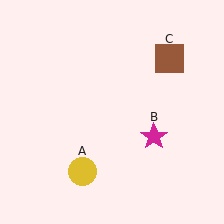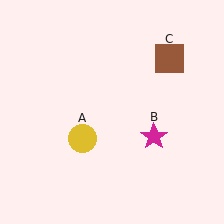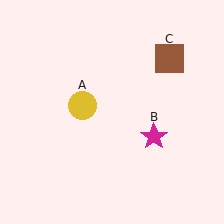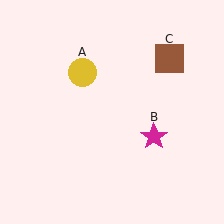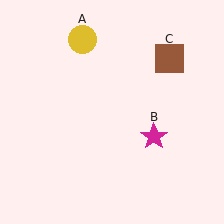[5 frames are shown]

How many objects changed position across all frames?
1 object changed position: yellow circle (object A).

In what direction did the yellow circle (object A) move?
The yellow circle (object A) moved up.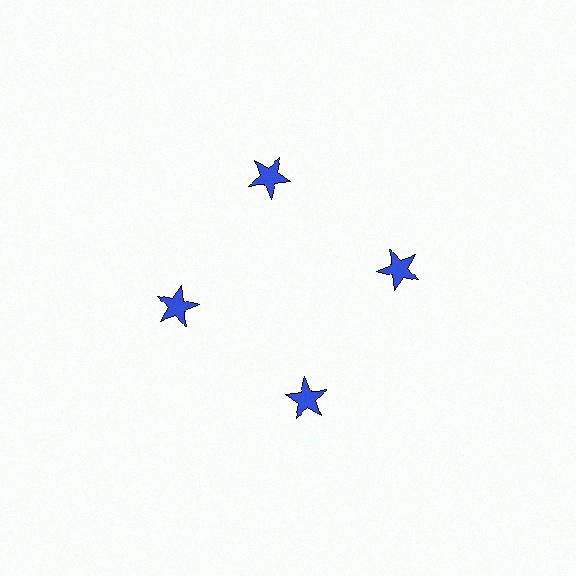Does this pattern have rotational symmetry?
Yes, this pattern has 4-fold rotational symmetry. It looks the same after rotating 90 degrees around the center.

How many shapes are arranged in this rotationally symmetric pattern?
There are 4 shapes, arranged in 4 groups of 1.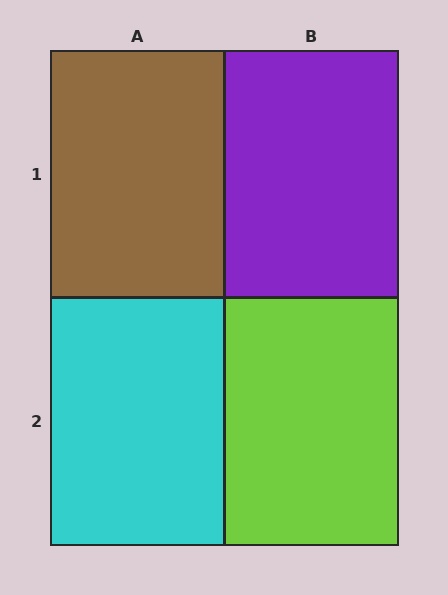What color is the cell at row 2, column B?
Lime.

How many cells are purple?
1 cell is purple.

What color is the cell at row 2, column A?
Cyan.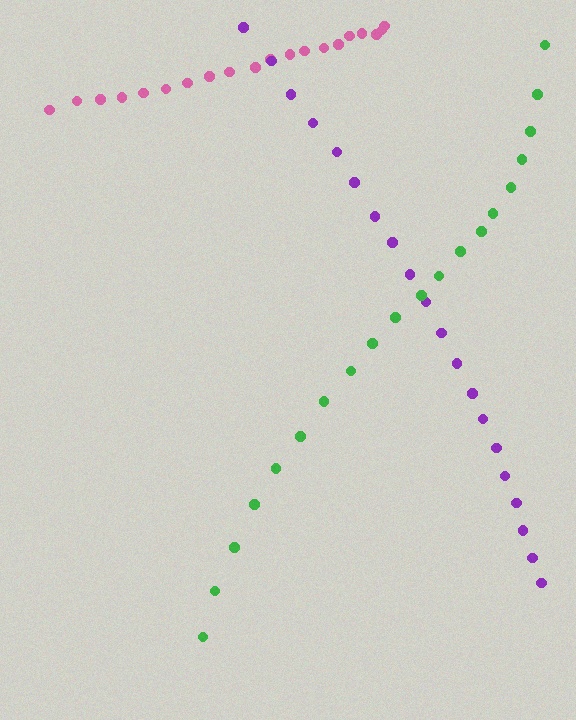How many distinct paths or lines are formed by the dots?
There are 3 distinct paths.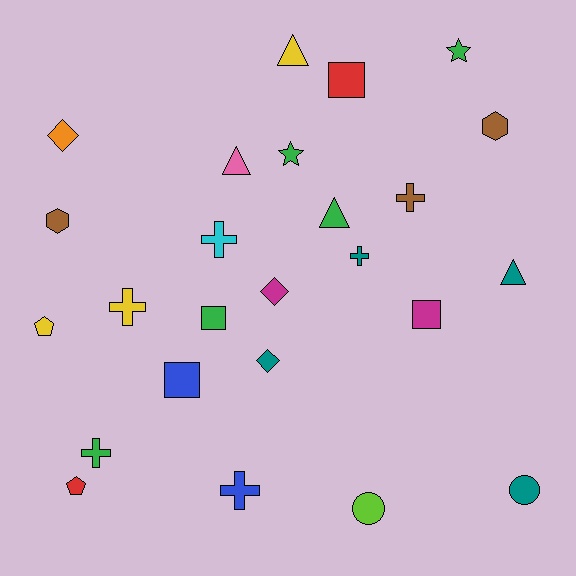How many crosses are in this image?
There are 6 crosses.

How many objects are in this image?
There are 25 objects.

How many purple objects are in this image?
There are no purple objects.